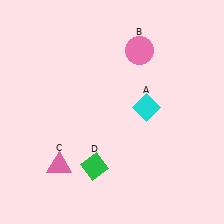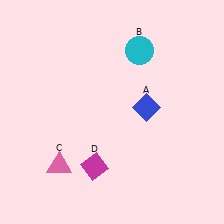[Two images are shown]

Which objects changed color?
A changed from cyan to blue. B changed from pink to cyan. D changed from green to magenta.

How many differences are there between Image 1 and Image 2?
There are 3 differences between the two images.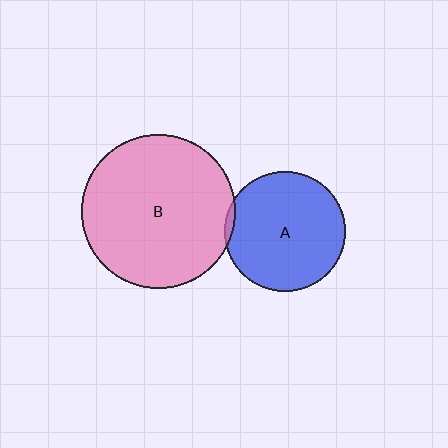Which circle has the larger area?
Circle B (pink).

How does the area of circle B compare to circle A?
Approximately 1.6 times.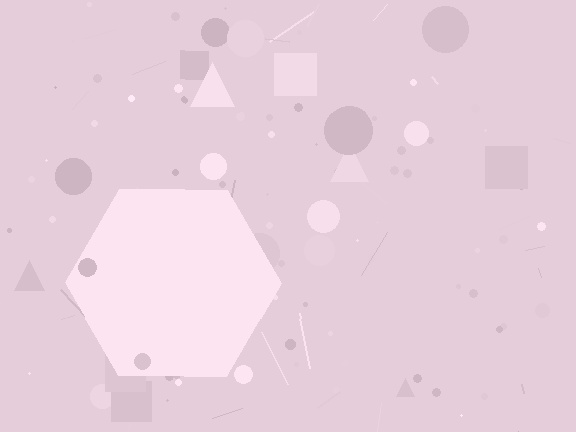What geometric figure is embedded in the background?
A hexagon is embedded in the background.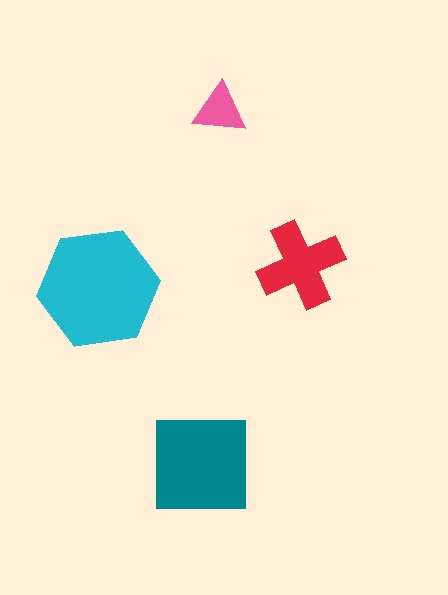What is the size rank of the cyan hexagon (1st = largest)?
1st.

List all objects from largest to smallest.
The cyan hexagon, the teal square, the red cross, the pink triangle.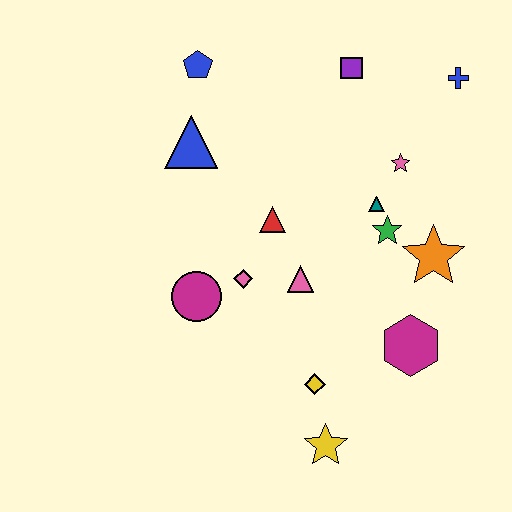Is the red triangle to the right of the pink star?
No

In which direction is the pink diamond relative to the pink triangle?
The pink diamond is to the left of the pink triangle.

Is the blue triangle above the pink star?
Yes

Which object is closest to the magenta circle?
The pink diamond is closest to the magenta circle.